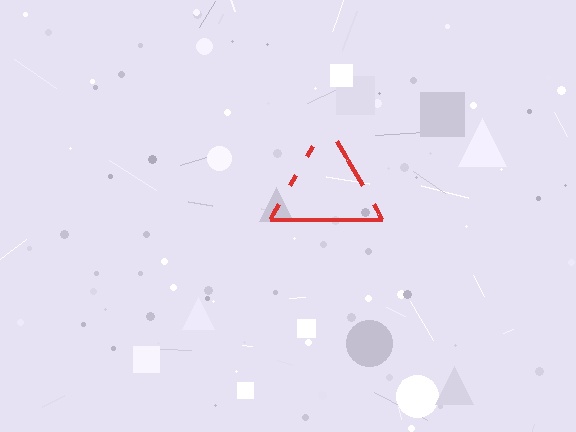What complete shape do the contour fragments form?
The contour fragments form a triangle.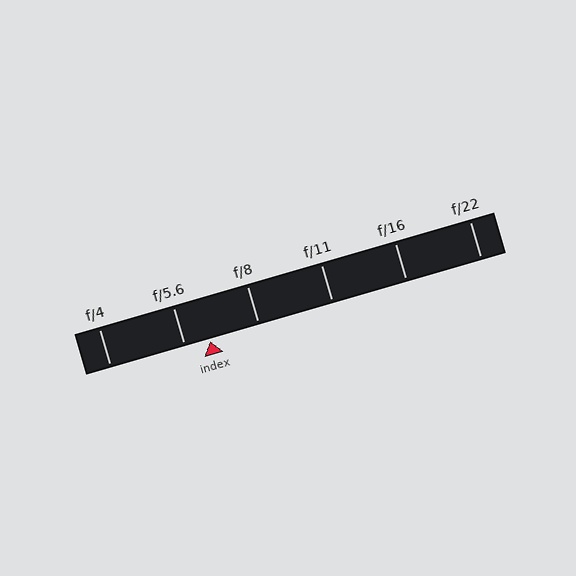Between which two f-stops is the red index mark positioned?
The index mark is between f/5.6 and f/8.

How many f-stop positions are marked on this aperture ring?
There are 6 f-stop positions marked.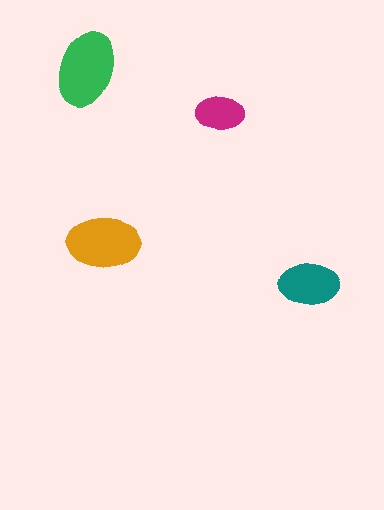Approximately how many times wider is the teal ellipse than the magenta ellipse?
About 1.5 times wider.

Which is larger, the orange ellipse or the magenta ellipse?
The orange one.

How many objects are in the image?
There are 4 objects in the image.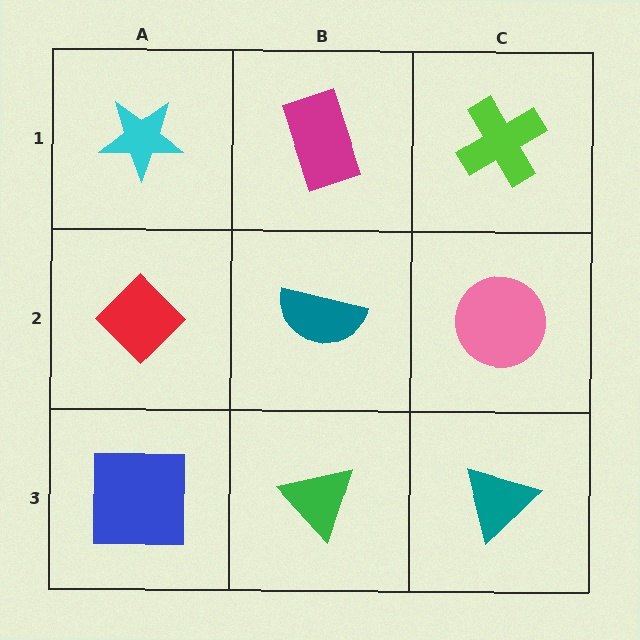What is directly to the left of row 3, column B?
A blue square.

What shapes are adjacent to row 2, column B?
A magenta rectangle (row 1, column B), a green triangle (row 3, column B), a red diamond (row 2, column A), a pink circle (row 2, column C).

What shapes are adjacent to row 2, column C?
A lime cross (row 1, column C), a teal triangle (row 3, column C), a teal semicircle (row 2, column B).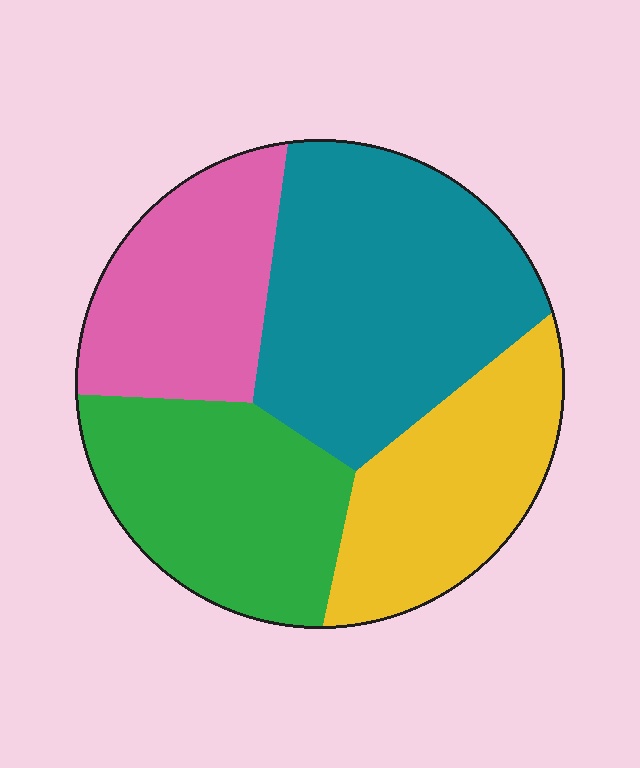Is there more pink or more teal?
Teal.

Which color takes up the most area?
Teal, at roughly 35%.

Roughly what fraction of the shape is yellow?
Yellow covers around 20% of the shape.